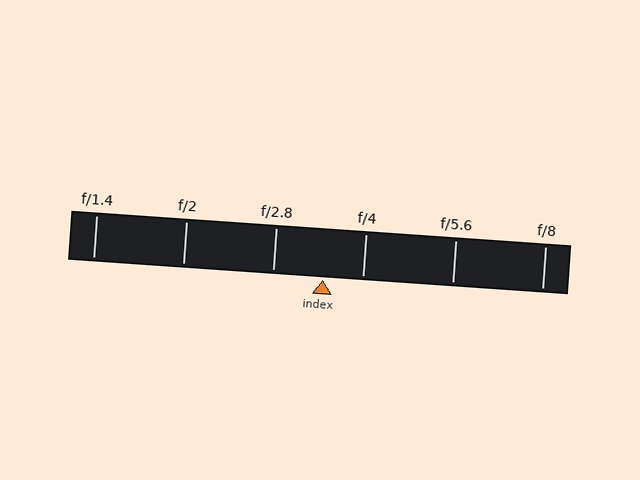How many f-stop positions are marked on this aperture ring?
There are 6 f-stop positions marked.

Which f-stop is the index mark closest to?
The index mark is closest to f/4.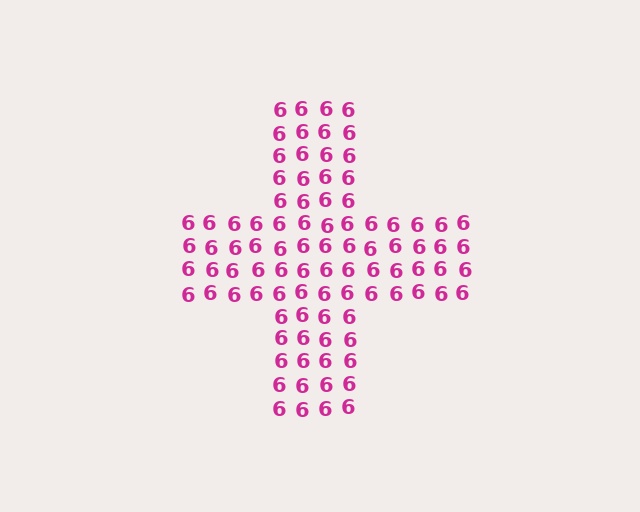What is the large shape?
The large shape is a cross.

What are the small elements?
The small elements are digit 6's.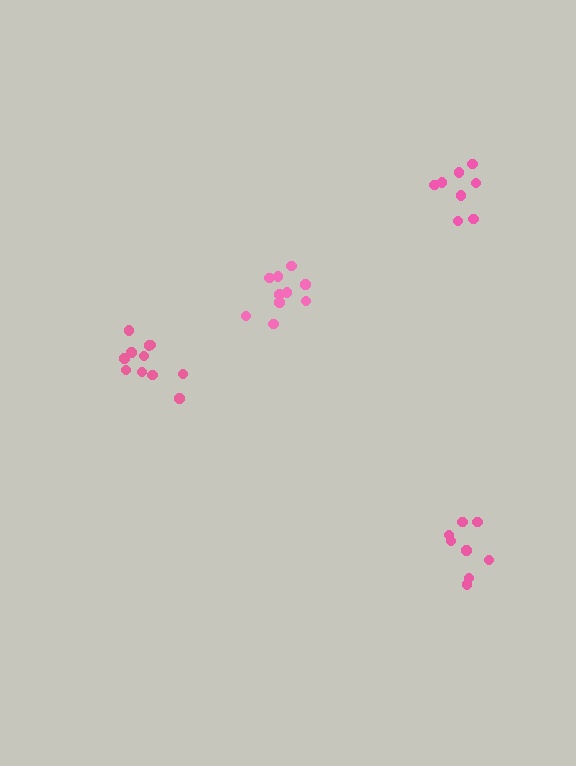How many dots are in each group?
Group 1: 9 dots, Group 2: 12 dots, Group 3: 10 dots, Group 4: 9 dots (40 total).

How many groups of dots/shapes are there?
There are 4 groups.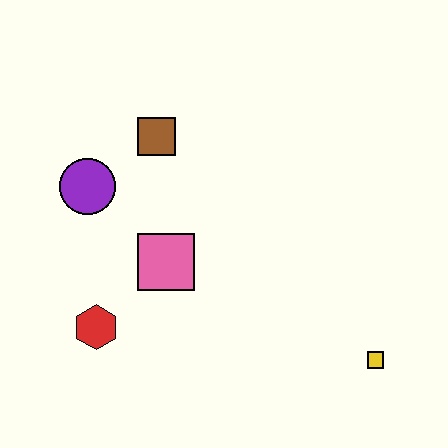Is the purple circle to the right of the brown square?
No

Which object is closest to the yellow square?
The pink square is closest to the yellow square.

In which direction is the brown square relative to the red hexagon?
The brown square is above the red hexagon.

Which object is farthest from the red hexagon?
The yellow square is farthest from the red hexagon.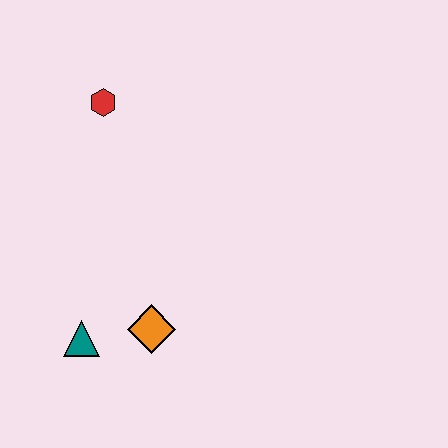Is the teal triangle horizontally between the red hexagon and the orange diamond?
No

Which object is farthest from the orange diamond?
The red hexagon is farthest from the orange diamond.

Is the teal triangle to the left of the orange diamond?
Yes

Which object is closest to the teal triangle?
The orange diamond is closest to the teal triangle.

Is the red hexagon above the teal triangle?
Yes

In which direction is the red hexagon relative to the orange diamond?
The red hexagon is above the orange diamond.